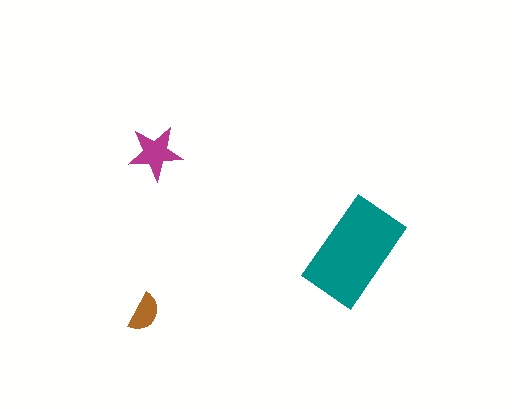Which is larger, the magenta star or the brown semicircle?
The magenta star.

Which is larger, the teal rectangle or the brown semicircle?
The teal rectangle.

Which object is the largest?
The teal rectangle.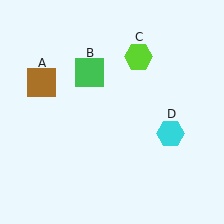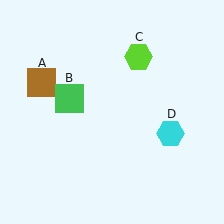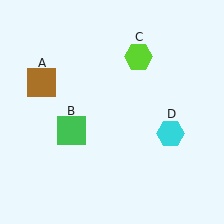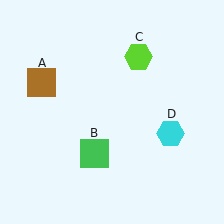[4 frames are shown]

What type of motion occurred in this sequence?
The green square (object B) rotated counterclockwise around the center of the scene.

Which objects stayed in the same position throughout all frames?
Brown square (object A) and lime hexagon (object C) and cyan hexagon (object D) remained stationary.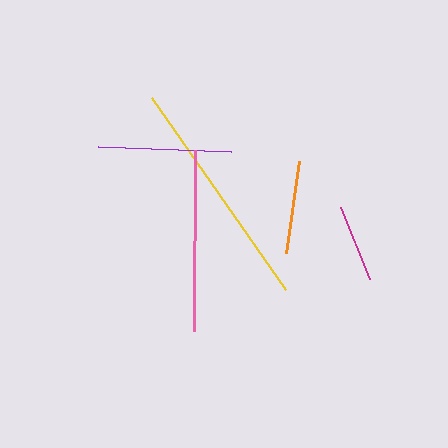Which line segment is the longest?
The yellow line is the longest at approximately 234 pixels.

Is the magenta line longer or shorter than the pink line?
The pink line is longer than the magenta line.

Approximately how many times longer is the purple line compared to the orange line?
The purple line is approximately 1.4 times the length of the orange line.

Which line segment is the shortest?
The magenta line is the shortest at approximately 77 pixels.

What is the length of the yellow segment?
The yellow segment is approximately 234 pixels long.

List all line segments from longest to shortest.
From longest to shortest: yellow, pink, purple, orange, magenta.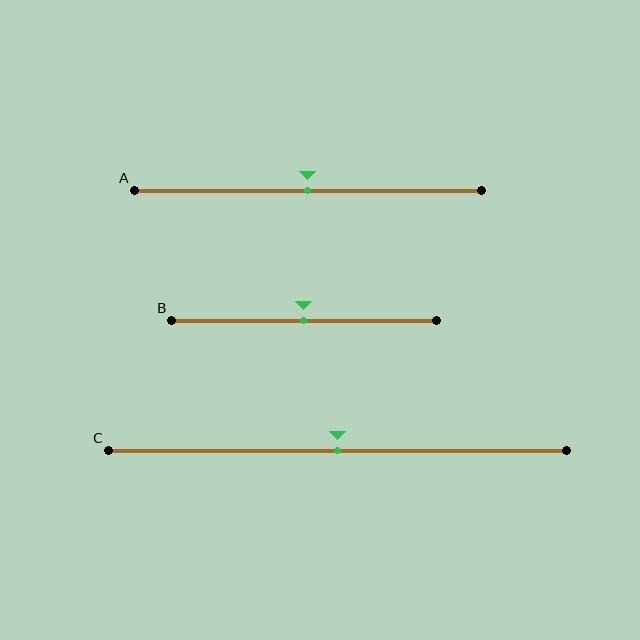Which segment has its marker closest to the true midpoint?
Segment A has its marker closest to the true midpoint.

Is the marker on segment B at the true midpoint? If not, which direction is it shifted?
Yes, the marker on segment B is at the true midpoint.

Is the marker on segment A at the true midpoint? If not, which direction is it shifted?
Yes, the marker on segment A is at the true midpoint.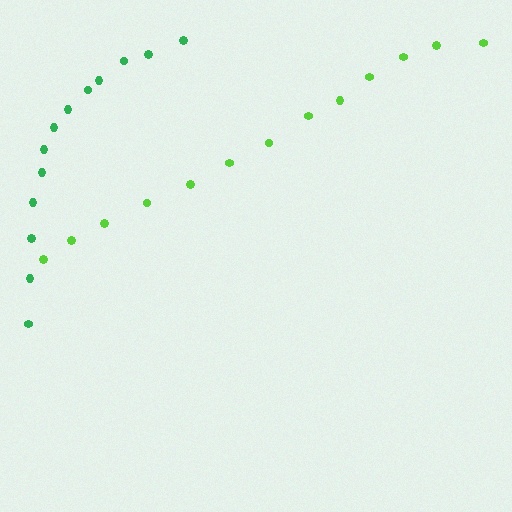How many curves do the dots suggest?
There are 2 distinct paths.